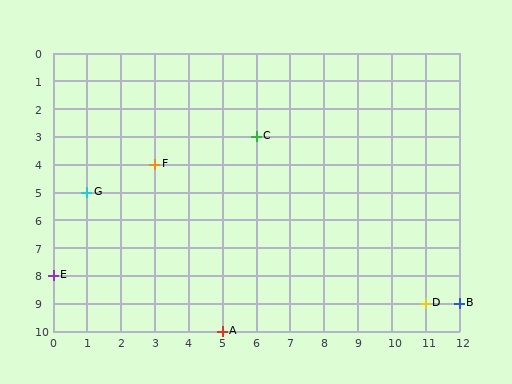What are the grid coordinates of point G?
Point G is at grid coordinates (1, 5).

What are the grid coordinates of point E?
Point E is at grid coordinates (0, 8).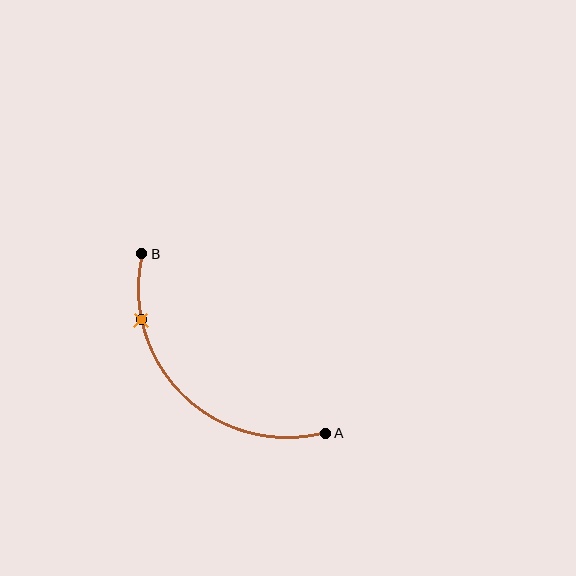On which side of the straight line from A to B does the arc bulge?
The arc bulges below and to the left of the straight line connecting A and B.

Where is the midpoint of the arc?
The arc midpoint is the point on the curve farthest from the straight line joining A and B. It sits below and to the left of that line.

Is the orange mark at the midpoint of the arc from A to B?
No. The orange mark lies on the arc but is closer to endpoint B. The arc midpoint would be at the point on the curve equidistant along the arc from both A and B.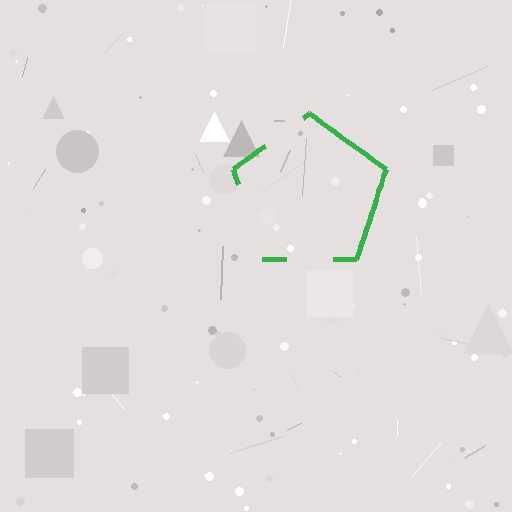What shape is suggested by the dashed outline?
The dashed outline suggests a pentagon.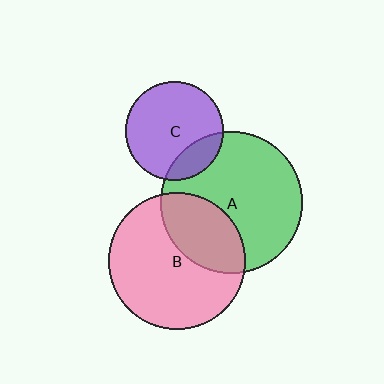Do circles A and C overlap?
Yes.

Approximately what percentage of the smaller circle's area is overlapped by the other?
Approximately 20%.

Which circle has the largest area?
Circle A (green).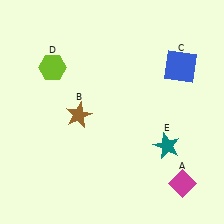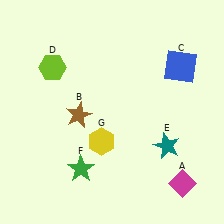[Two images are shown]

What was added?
A green star (F), a yellow hexagon (G) were added in Image 2.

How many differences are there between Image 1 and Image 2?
There are 2 differences between the two images.